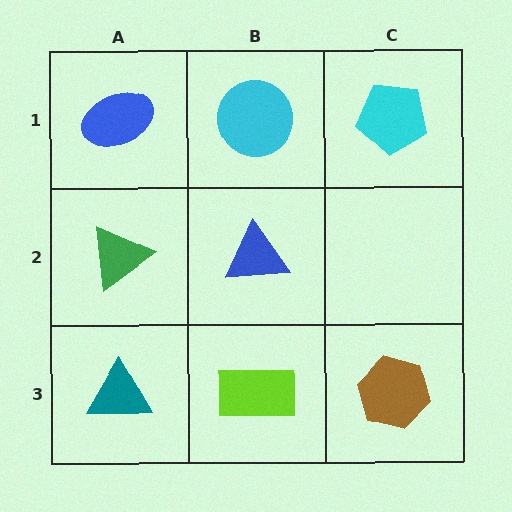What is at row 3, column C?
A brown hexagon.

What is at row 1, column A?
A blue ellipse.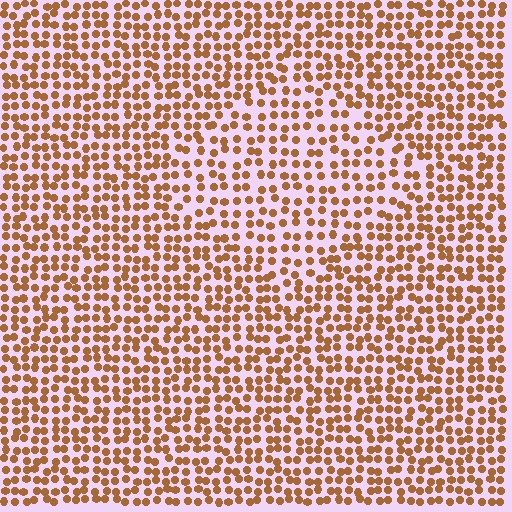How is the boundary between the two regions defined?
The boundary is defined by a change in element density (approximately 1.4x ratio). All elements are the same color, size, and shape.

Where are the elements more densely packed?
The elements are more densely packed outside the diamond boundary.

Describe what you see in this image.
The image contains small brown elements arranged at two different densities. A diamond-shaped region is visible where the elements are less densely packed than the surrounding area.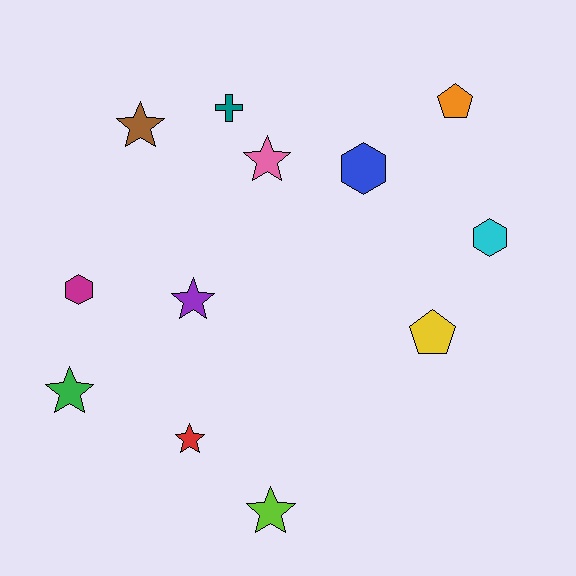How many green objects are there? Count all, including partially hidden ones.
There is 1 green object.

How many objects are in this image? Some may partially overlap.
There are 12 objects.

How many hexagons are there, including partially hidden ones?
There are 3 hexagons.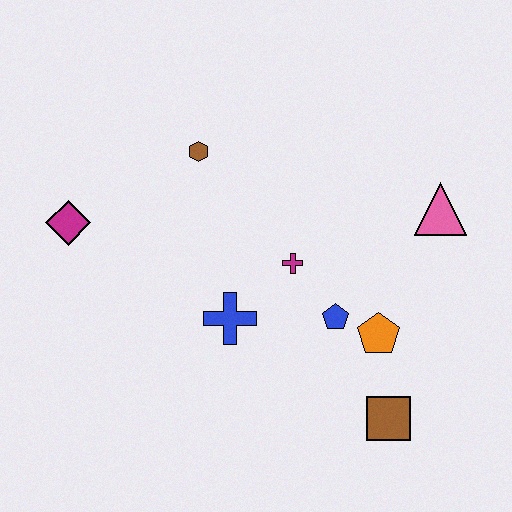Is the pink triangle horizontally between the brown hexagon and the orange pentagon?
No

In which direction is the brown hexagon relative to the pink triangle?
The brown hexagon is to the left of the pink triangle.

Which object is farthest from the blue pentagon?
The magenta diamond is farthest from the blue pentagon.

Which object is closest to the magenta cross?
The blue pentagon is closest to the magenta cross.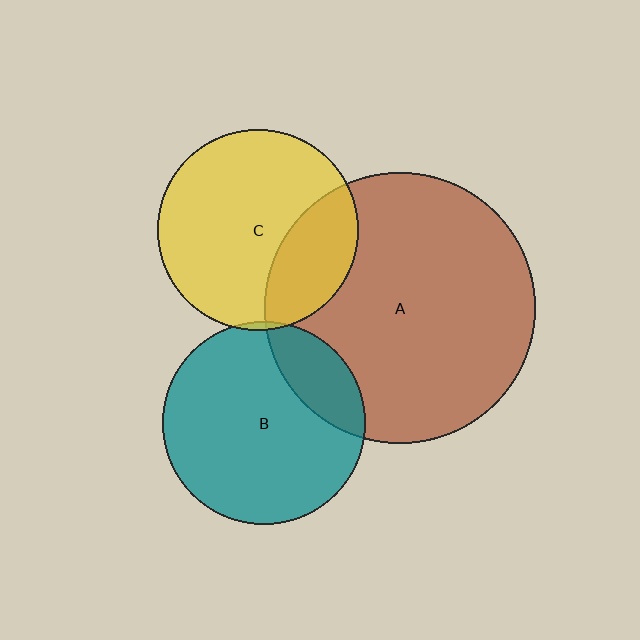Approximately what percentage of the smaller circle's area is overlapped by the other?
Approximately 25%.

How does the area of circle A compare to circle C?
Approximately 1.8 times.